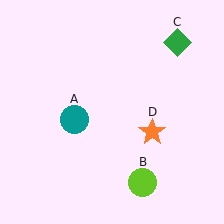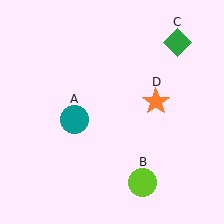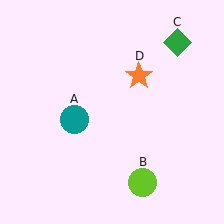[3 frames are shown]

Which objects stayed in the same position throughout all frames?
Teal circle (object A) and lime circle (object B) and green diamond (object C) remained stationary.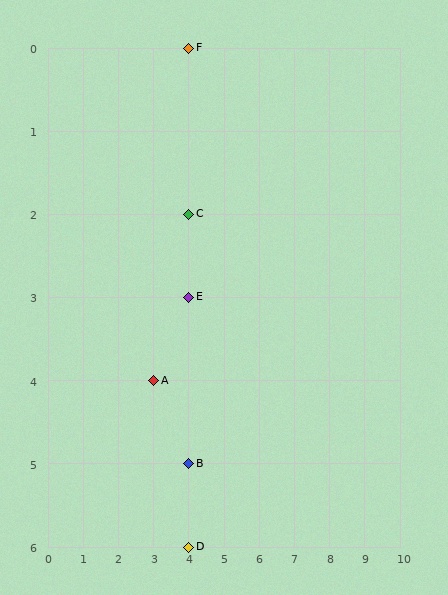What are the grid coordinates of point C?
Point C is at grid coordinates (4, 2).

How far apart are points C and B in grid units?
Points C and B are 3 rows apart.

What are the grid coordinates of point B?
Point B is at grid coordinates (4, 5).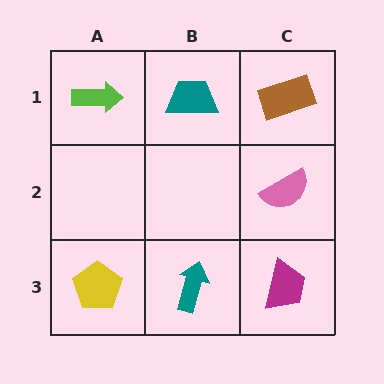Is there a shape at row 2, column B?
No, that cell is empty.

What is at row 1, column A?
A lime arrow.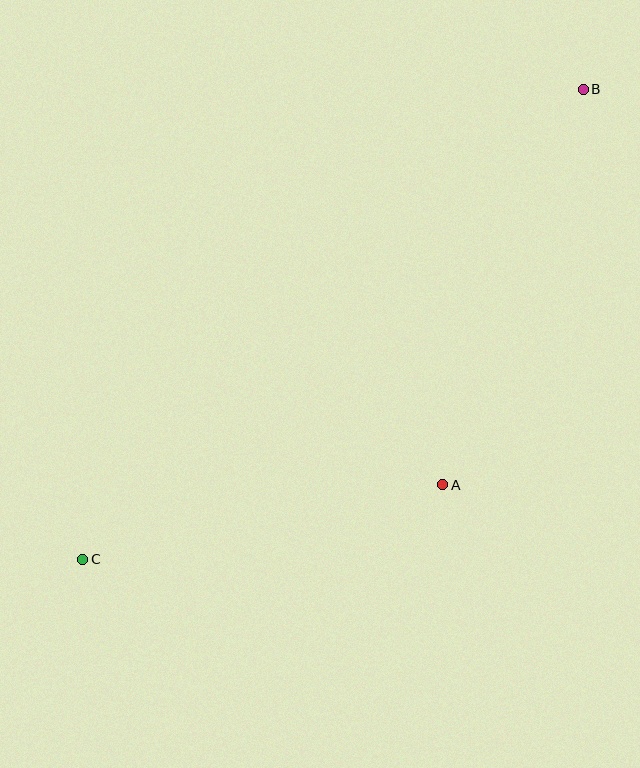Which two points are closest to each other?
Points A and C are closest to each other.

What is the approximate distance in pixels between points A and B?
The distance between A and B is approximately 420 pixels.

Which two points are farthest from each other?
Points B and C are farthest from each other.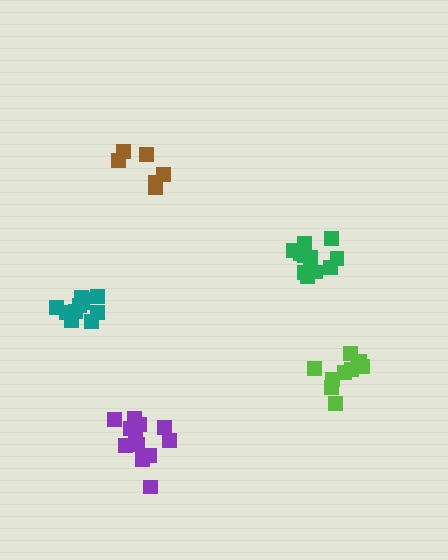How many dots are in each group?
Group 1: 6 dots, Group 2: 11 dots, Group 3: 12 dots, Group 4: 11 dots, Group 5: 11 dots (51 total).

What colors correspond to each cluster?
The clusters are colored: brown, lime, purple, teal, green.